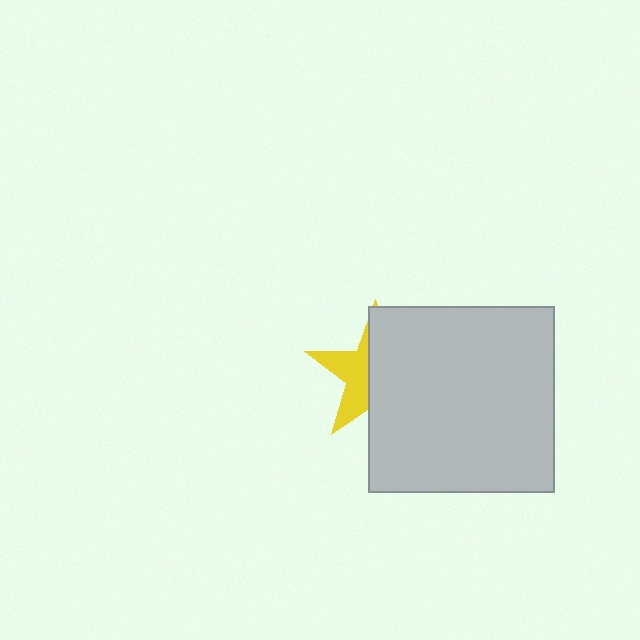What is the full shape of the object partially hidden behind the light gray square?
The partially hidden object is a yellow star.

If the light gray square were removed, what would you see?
You would see the complete yellow star.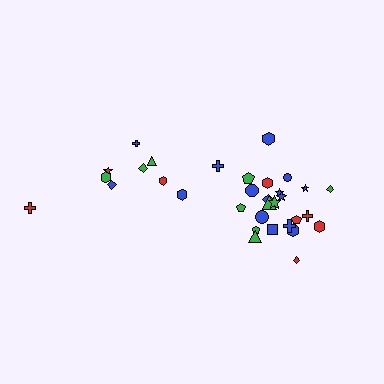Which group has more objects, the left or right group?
The right group.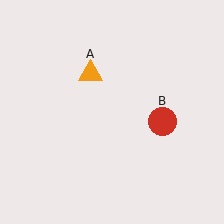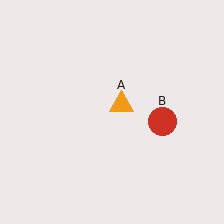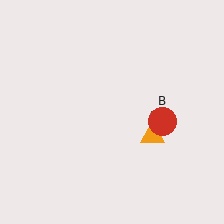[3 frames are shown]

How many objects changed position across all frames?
1 object changed position: orange triangle (object A).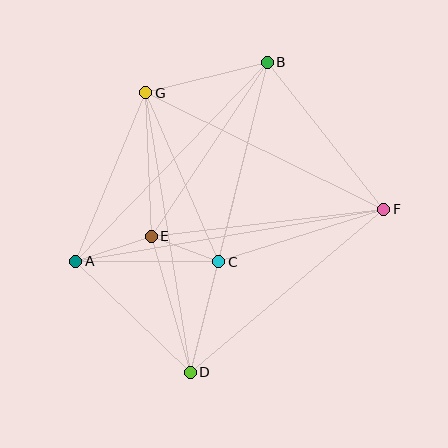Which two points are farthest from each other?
Points B and D are farthest from each other.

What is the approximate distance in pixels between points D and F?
The distance between D and F is approximately 253 pixels.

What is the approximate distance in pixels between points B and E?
The distance between B and E is approximately 209 pixels.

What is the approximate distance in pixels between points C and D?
The distance between C and D is approximately 114 pixels.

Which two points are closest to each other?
Points C and E are closest to each other.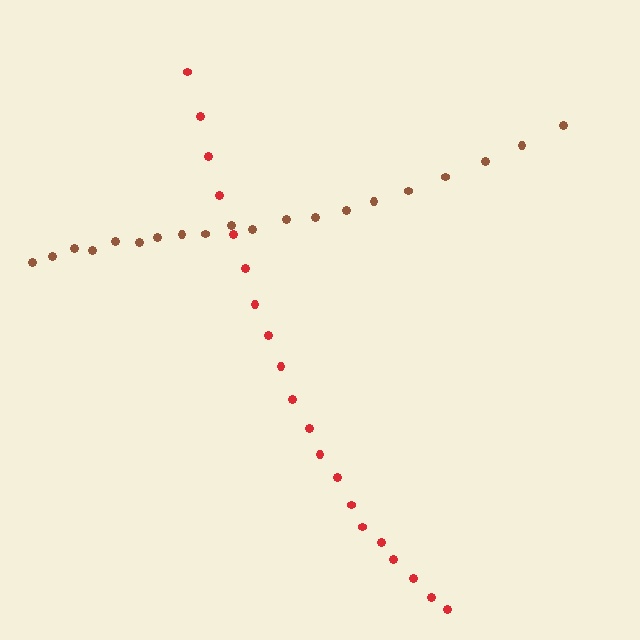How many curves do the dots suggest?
There are 2 distinct paths.